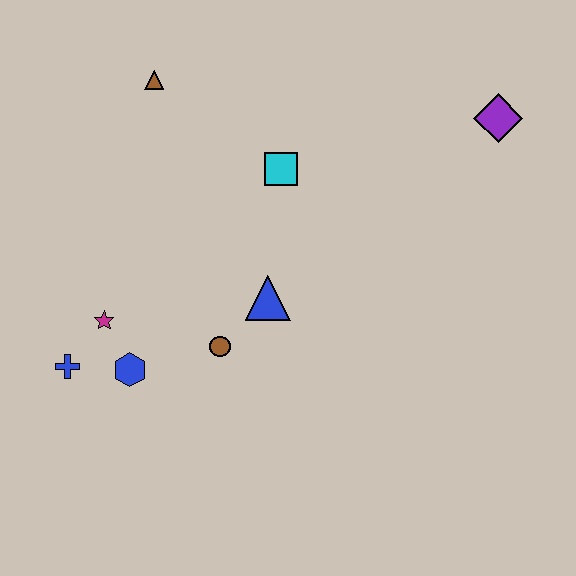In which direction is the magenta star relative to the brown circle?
The magenta star is to the left of the brown circle.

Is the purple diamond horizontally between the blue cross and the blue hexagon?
No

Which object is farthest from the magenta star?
The purple diamond is farthest from the magenta star.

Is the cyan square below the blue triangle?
No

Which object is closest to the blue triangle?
The brown circle is closest to the blue triangle.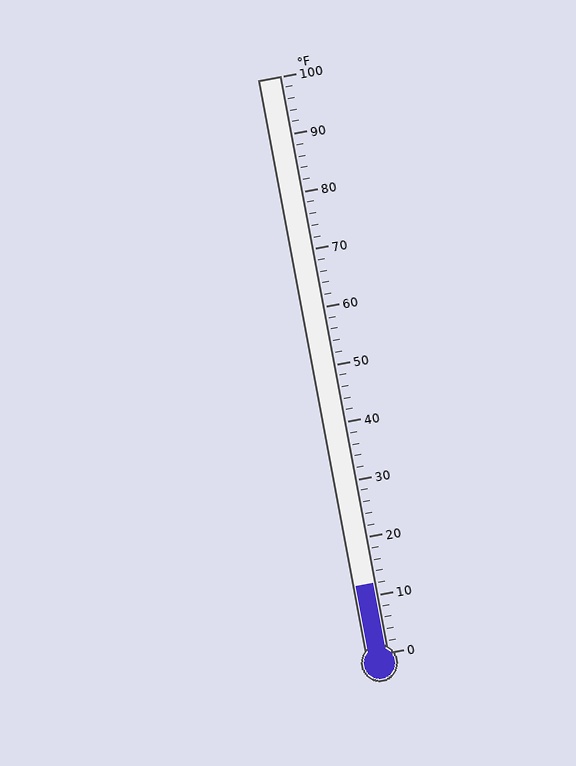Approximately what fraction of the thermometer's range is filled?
The thermometer is filled to approximately 10% of its range.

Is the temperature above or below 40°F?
The temperature is below 40°F.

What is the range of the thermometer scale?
The thermometer scale ranges from 0°F to 100°F.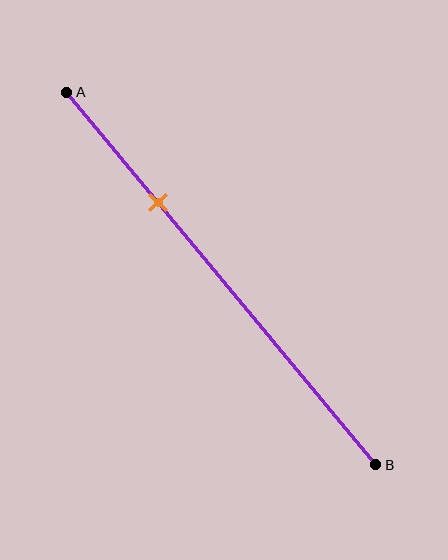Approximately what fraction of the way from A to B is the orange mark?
The orange mark is approximately 30% of the way from A to B.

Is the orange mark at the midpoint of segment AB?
No, the mark is at about 30% from A, not at the 50% midpoint.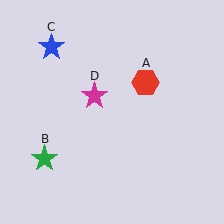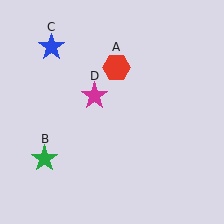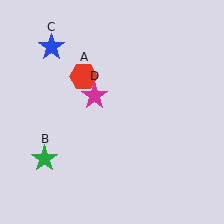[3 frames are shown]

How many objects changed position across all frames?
1 object changed position: red hexagon (object A).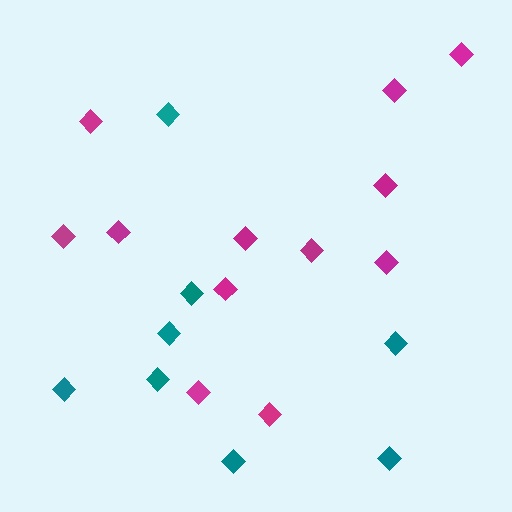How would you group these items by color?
There are 2 groups: one group of magenta diamonds (12) and one group of teal diamonds (8).